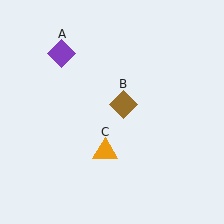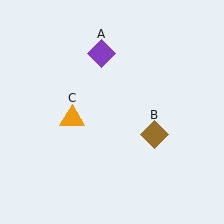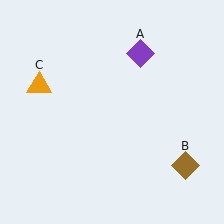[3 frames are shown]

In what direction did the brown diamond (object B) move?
The brown diamond (object B) moved down and to the right.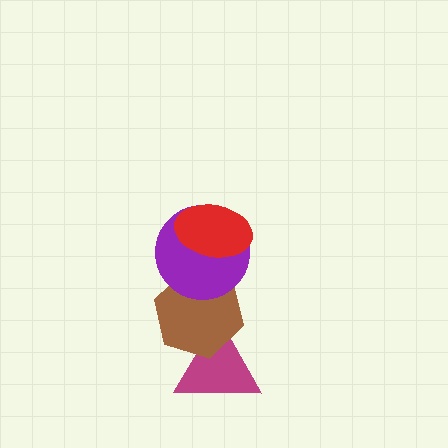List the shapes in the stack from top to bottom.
From top to bottom: the red ellipse, the purple circle, the brown hexagon, the magenta triangle.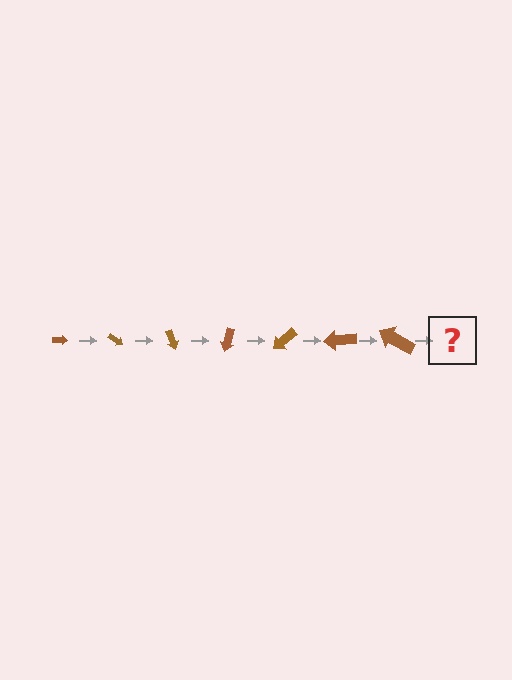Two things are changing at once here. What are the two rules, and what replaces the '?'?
The two rules are that the arrow grows larger each step and it rotates 35 degrees each step. The '?' should be an arrow, larger than the previous one and rotated 245 degrees from the start.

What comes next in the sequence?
The next element should be an arrow, larger than the previous one and rotated 245 degrees from the start.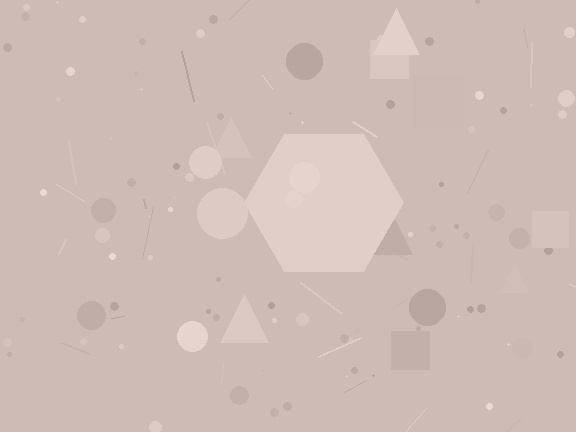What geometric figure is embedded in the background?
A hexagon is embedded in the background.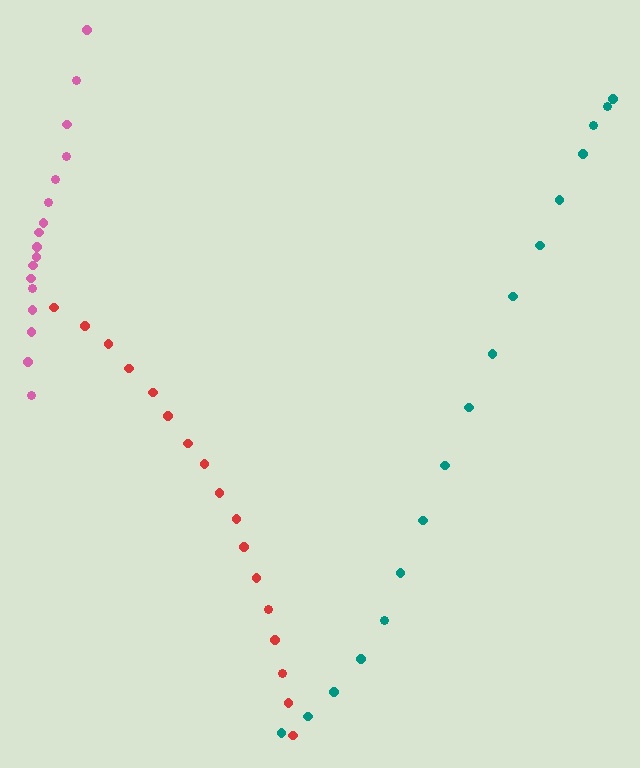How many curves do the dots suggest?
There are 3 distinct paths.